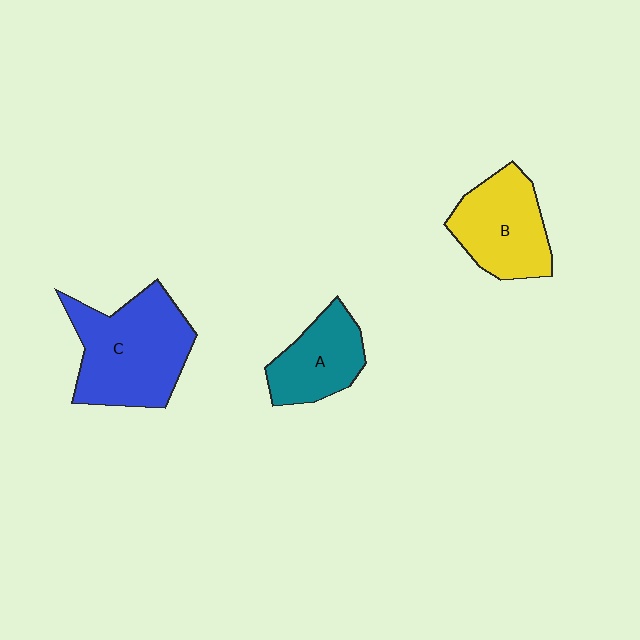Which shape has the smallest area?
Shape A (teal).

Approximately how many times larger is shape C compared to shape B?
Approximately 1.4 times.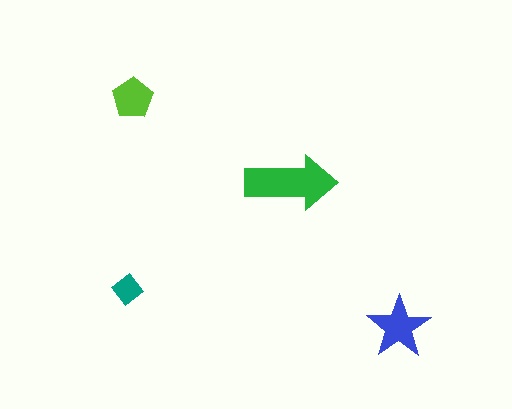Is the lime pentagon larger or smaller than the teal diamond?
Larger.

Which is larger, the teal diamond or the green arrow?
The green arrow.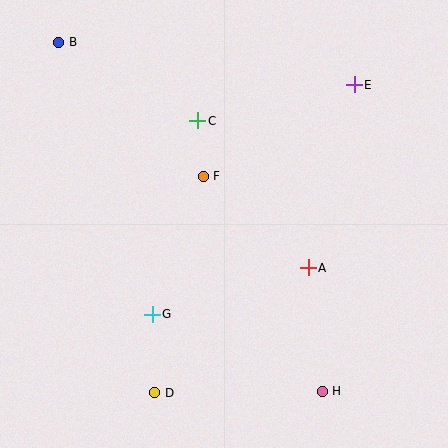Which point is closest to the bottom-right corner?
Point H is closest to the bottom-right corner.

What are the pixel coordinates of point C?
Point C is at (198, 121).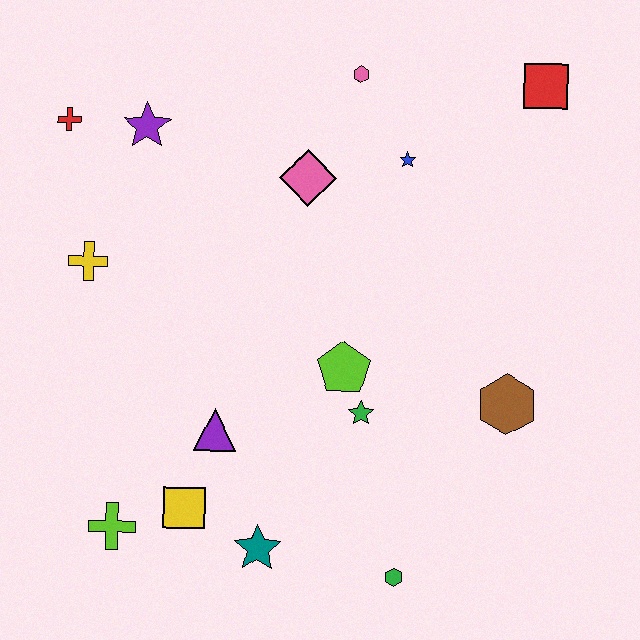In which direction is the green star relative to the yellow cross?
The green star is to the right of the yellow cross.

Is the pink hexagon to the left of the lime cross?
No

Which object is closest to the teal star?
The yellow square is closest to the teal star.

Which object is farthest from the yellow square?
The red square is farthest from the yellow square.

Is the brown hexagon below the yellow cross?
Yes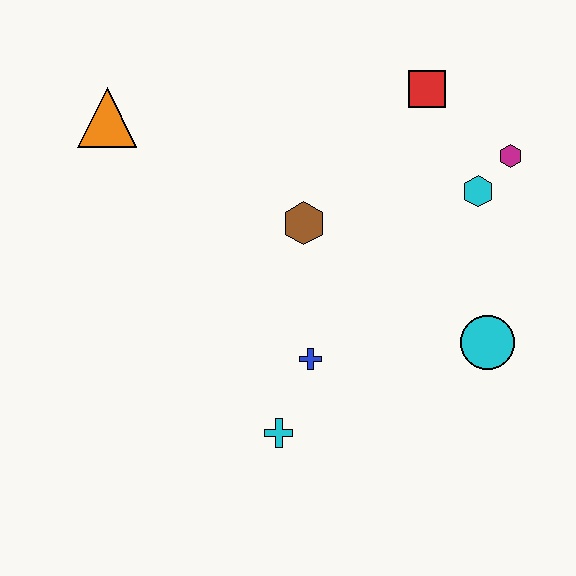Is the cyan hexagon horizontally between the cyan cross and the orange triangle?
No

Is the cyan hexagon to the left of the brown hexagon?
No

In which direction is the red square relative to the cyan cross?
The red square is above the cyan cross.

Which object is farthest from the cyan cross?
The red square is farthest from the cyan cross.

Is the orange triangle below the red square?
Yes